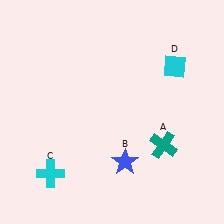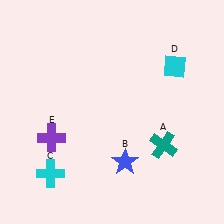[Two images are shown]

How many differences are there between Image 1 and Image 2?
There is 1 difference between the two images.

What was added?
A purple cross (E) was added in Image 2.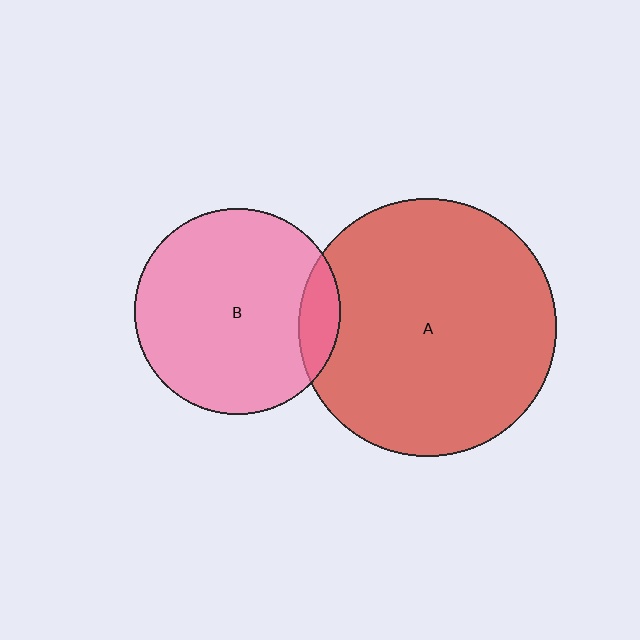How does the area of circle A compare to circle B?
Approximately 1.6 times.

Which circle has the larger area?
Circle A (red).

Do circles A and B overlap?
Yes.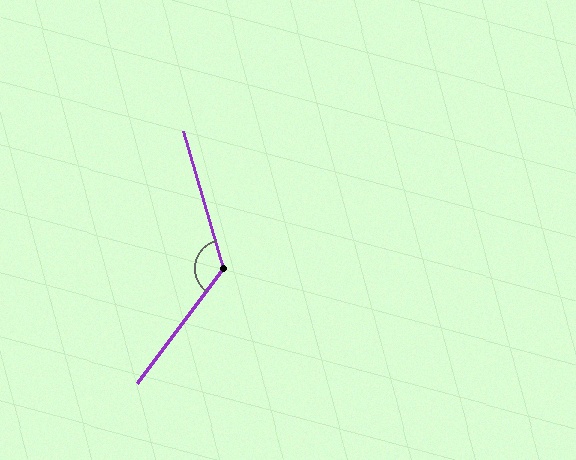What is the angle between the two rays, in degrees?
Approximately 127 degrees.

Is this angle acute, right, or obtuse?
It is obtuse.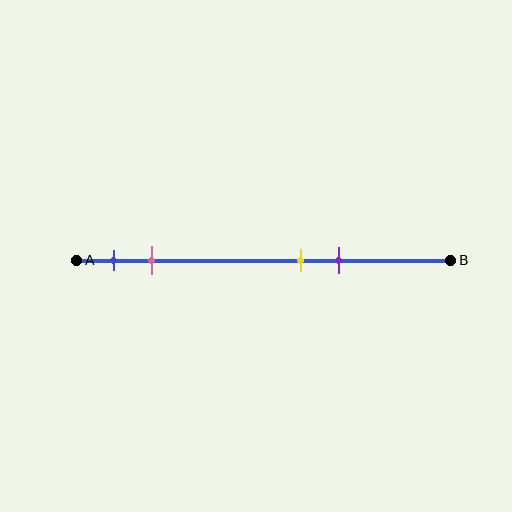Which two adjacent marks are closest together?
The yellow and purple marks are the closest adjacent pair.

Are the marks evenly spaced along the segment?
No, the marks are not evenly spaced.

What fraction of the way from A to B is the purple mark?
The purple mark is approximately 70% (0.7) of the way from A to B.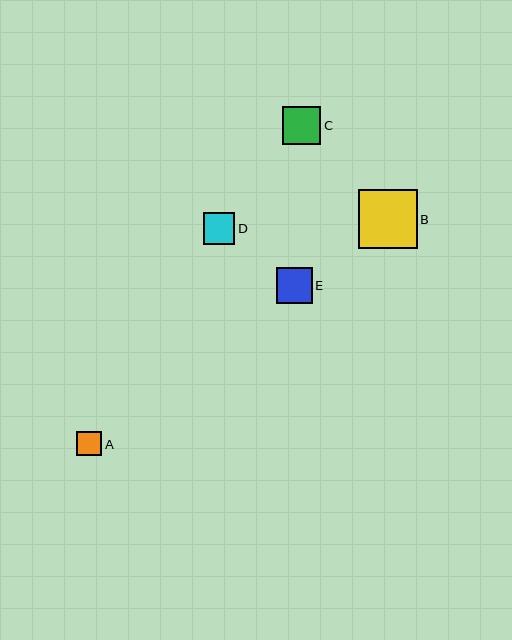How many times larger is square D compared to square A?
Square D is approximately 1.3 times the size of square A.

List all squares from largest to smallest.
From largest to smallest: B, C, E, D, A.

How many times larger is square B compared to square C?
Square B is approximately 1.5 times the size of square C.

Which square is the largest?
Square B is the largest with a size of approximately 59 pixels.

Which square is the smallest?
Square A is the smallest with a size of approximately 25 pixels.